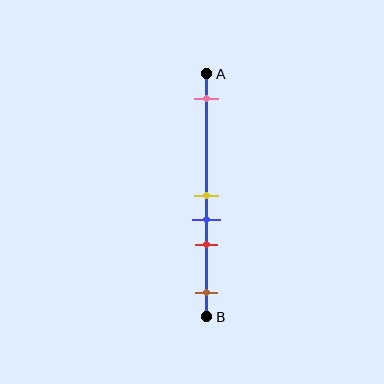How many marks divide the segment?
There are 5 marks dividing the segment.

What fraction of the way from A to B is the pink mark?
The pink mark is approximately 10% (0.1) of the way from A to B.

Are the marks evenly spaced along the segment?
No, the marks are not evenly spaced.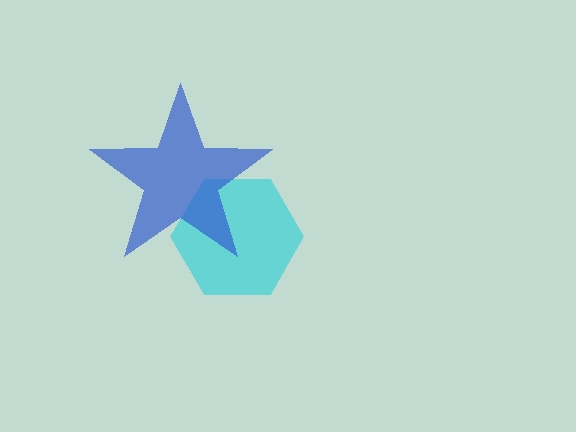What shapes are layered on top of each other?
The layered shapes are: a cyan hexagon, a blue star.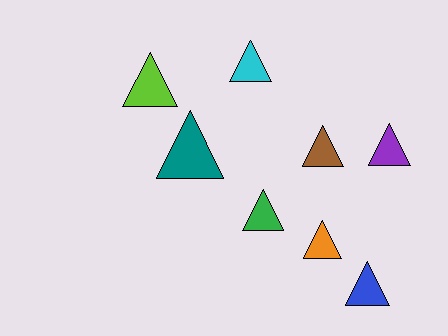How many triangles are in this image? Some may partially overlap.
There are 8 triangles.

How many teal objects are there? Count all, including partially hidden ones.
There is 1 teal object.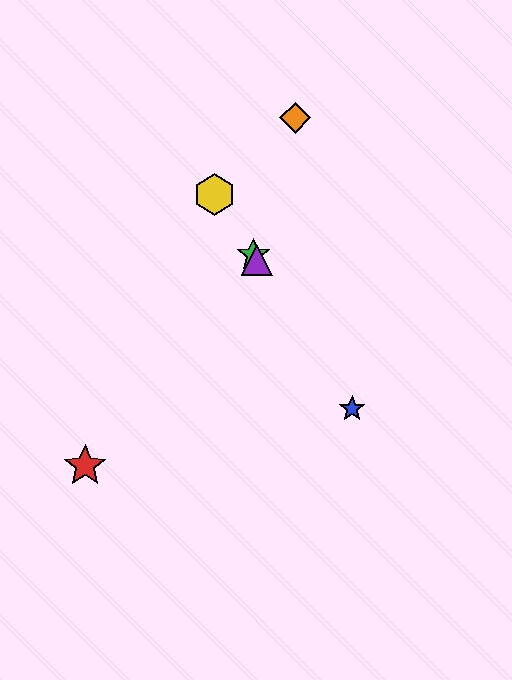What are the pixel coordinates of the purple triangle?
The purple triangle is at (257, 260).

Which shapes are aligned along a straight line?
The blue star, the green star, the yellow hexagon, the purple triangle are aligned along a straight line.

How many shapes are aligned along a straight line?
4 shapes (the blue star, the green star, the yellow hexagon, the purple triangle) are aligned along a straight line.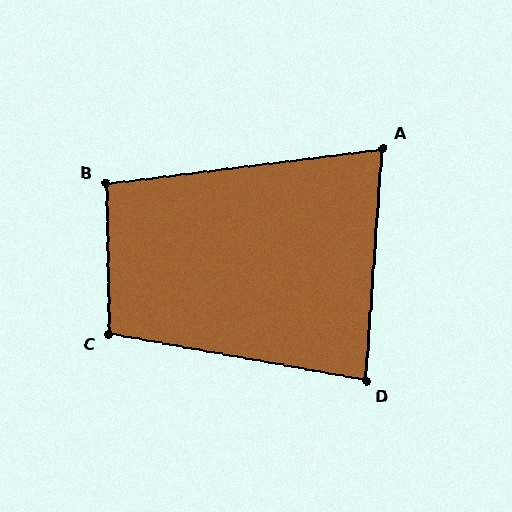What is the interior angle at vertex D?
Approximately 84 degrees (acute).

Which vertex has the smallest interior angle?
A, at approximately 79 degrees.